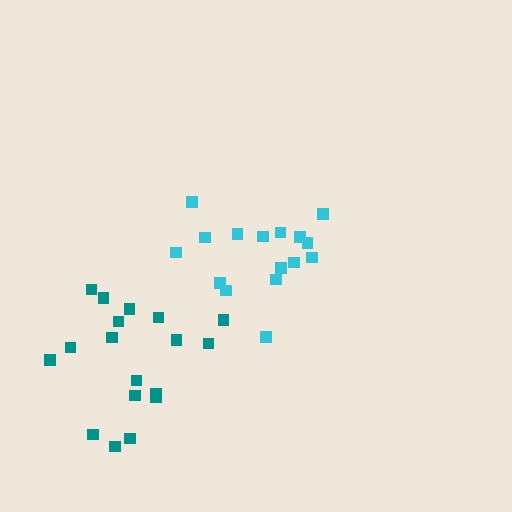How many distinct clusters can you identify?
There are 2 distinct clusters.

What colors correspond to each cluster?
The clusters are colored: cyan, teal.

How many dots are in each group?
Group 1: 16 dots, Group 2: 18 dots (34 total).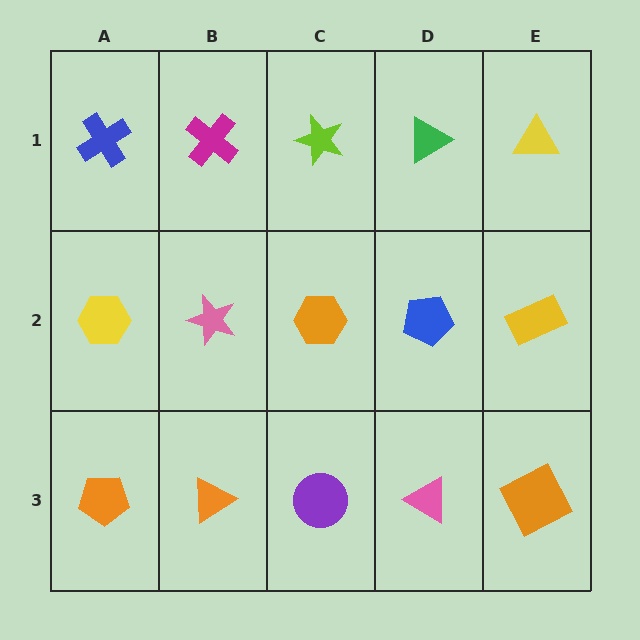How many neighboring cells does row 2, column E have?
3.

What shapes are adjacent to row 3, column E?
A yellow rectangle (row 2, column E), a pink triangle (row 3, column D).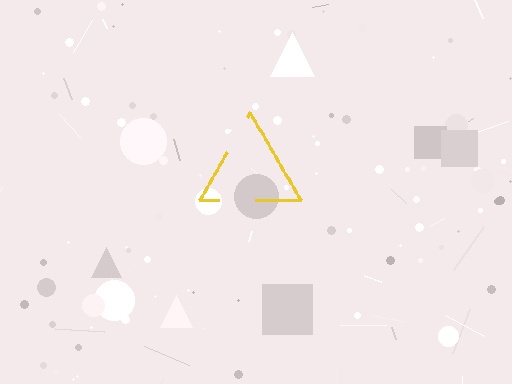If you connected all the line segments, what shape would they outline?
They would outline a triangle.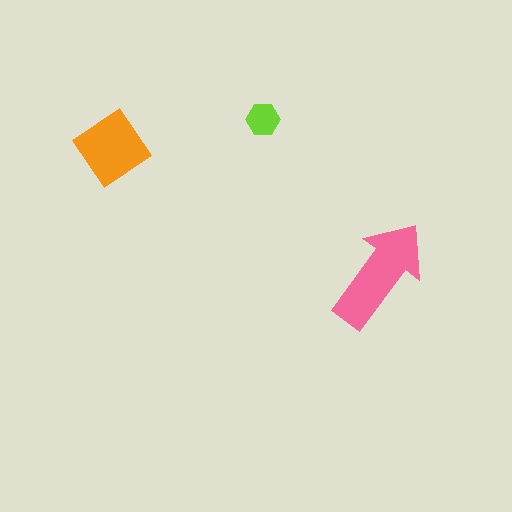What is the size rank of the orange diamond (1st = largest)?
2nd.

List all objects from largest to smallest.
The pink arrow, the orange diamond, the lime hexagon.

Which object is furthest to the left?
The orange diamond is leftmost.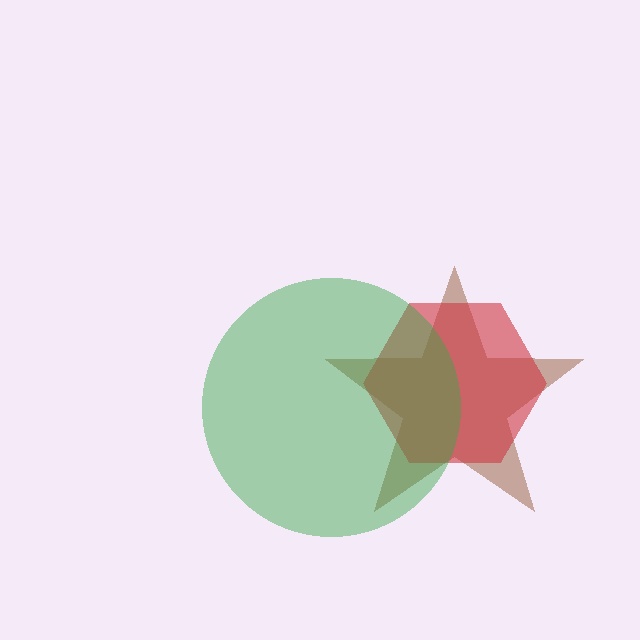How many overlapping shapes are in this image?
There are 3 overlapping shapes in the image.